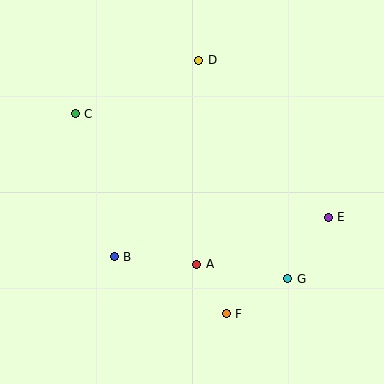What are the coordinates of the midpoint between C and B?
The midpoint between C and B is at (95, 185).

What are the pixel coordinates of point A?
Point A is at (197, 264).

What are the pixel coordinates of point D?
Point D is at (199, 60).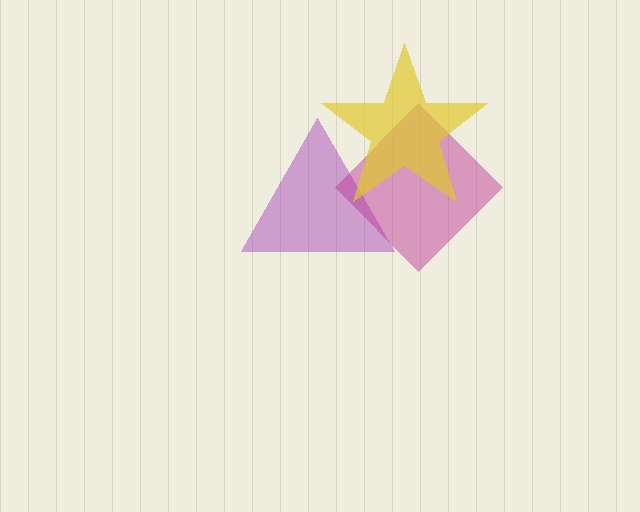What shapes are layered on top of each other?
The layered shapes are: a purple triangle, a magenta diamond, a yellow star.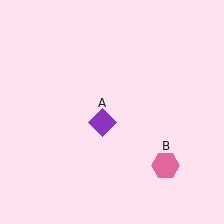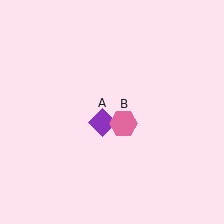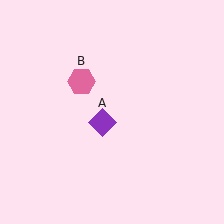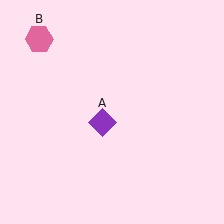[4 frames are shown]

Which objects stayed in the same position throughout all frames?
Purple diamond (object A) remained stationary.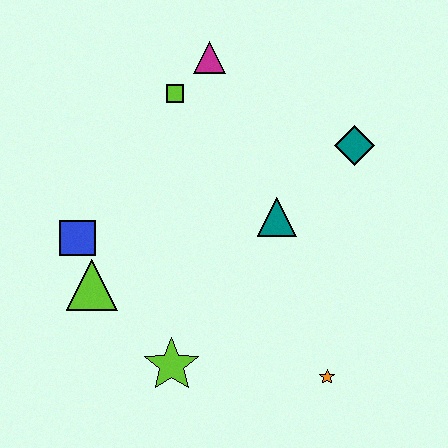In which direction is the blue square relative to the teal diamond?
The blue square is to the left of the teal diamond.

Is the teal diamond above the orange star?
Yes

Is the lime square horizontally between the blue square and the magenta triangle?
Yes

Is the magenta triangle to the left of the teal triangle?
Yes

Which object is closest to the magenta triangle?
The lime square is closest to the magenta triangle.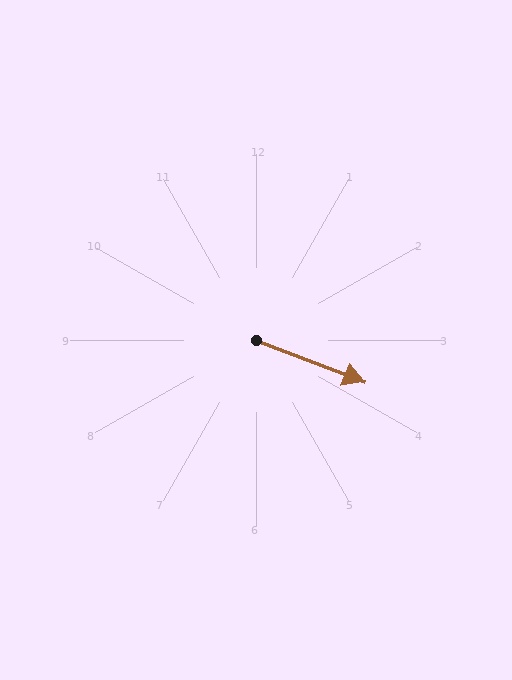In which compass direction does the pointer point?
East.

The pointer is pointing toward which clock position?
Roughly 4 o'clock.